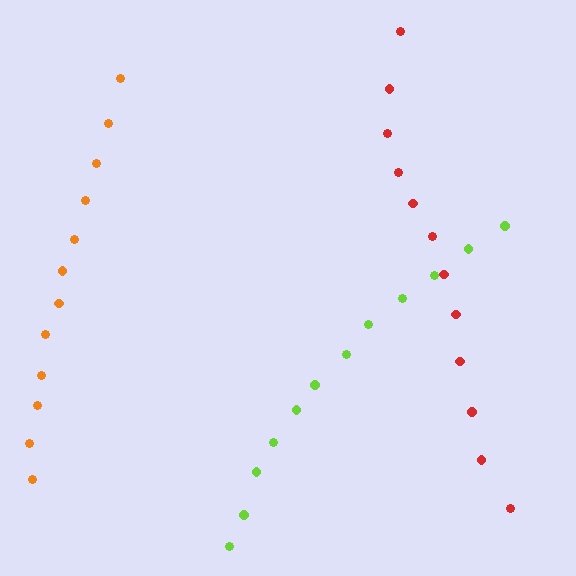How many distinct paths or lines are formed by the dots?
There are 3 distinct paths.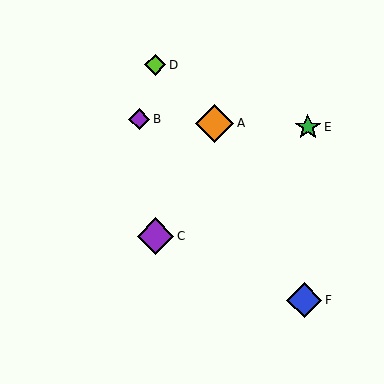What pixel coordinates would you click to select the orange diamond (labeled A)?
Click at (215, 123) to select the orange diamond A.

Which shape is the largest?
The orange diamond (labeled A) is the largest.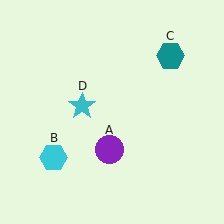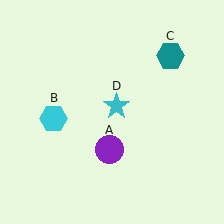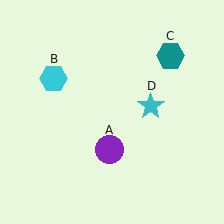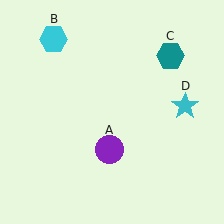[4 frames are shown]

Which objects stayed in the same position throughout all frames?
Purple circle (object A) and teal hexagon (object C) remained stationary.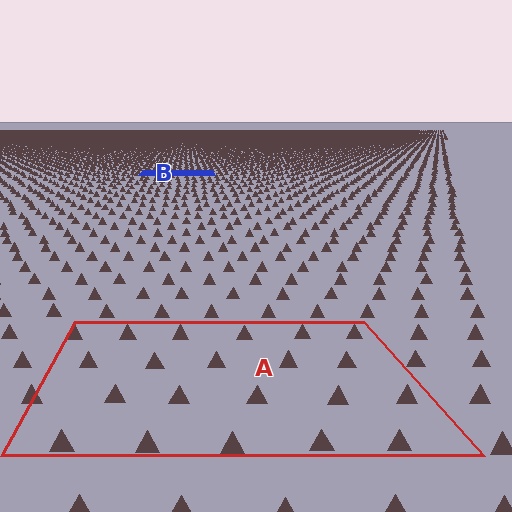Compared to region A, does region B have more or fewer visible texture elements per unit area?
Region B has more texture elements per unit area — they are packed more densely because it is farther away.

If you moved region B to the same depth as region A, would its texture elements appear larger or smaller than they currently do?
They would appear larger. At a closer depth, the same texture elements are projected at a bigger on-screen size.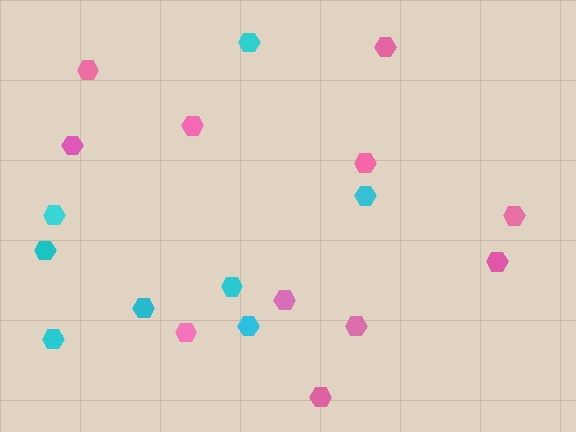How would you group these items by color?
There are 2 groups: one group of cyan hexagons (8) and one group of pink hexagons (11).